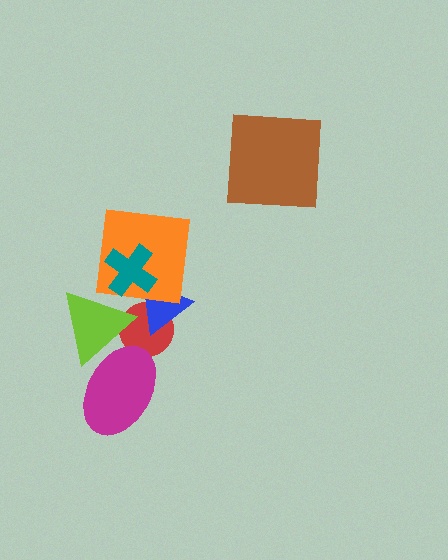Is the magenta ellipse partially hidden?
Yes, it is partially covered by another shape.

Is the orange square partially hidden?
Yes, it is partially covered by another shape.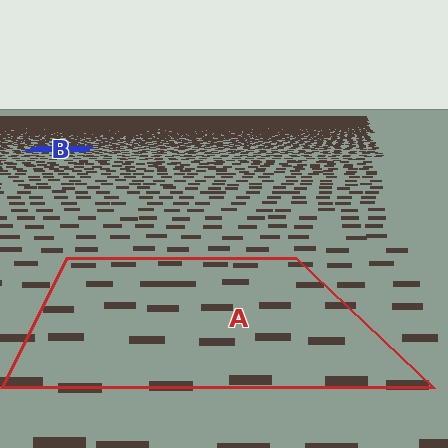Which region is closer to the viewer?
Region A is closer. The texture elements there are larger and more spread out.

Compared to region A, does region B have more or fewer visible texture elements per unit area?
Region B has more texture elements per unit area — they are packed more densely because it is farther away.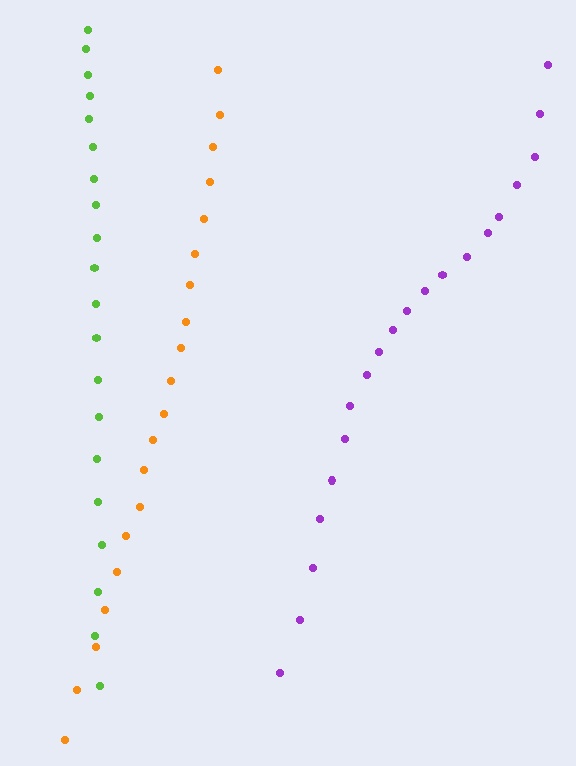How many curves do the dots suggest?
There are 3 distinct paths.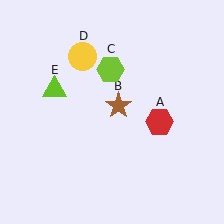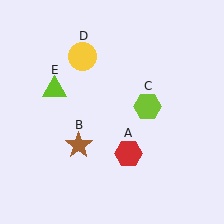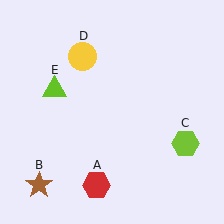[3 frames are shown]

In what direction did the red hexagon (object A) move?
The red hexagon (object A) moved down and to the left.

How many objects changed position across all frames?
3 objects changed position: red hexagon (object A), brown star (object B), lime hexagon (object C).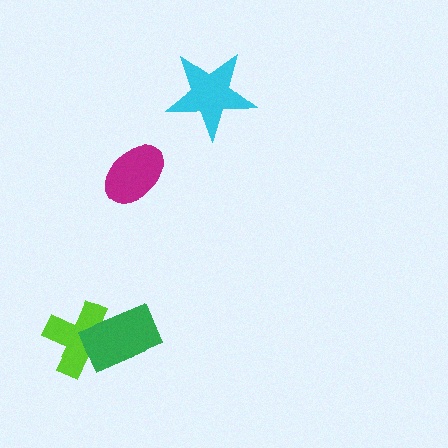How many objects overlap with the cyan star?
0 objects overlap with the cyan star.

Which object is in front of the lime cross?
The green rectangle is in front of the lime cross.